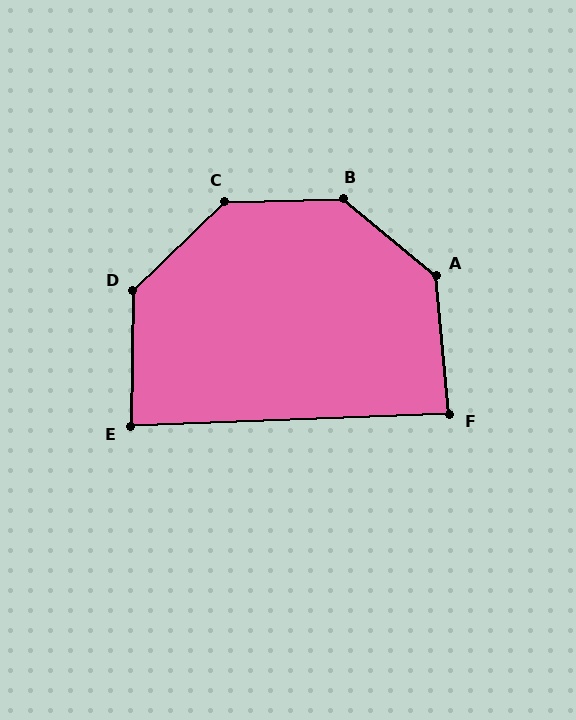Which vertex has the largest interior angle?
B, at approximately 139 degrees.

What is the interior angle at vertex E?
Approximately 87 degrees (approximately right).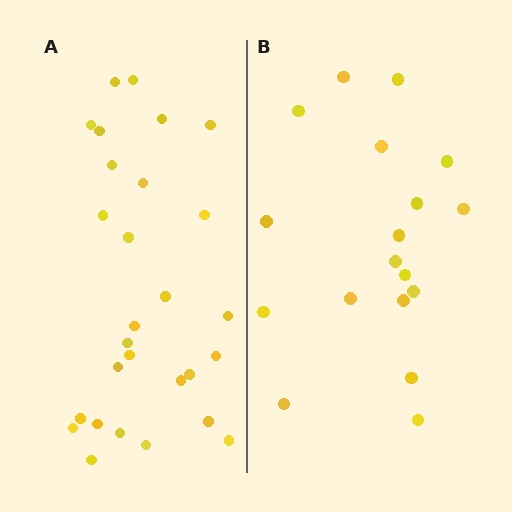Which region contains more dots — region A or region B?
Region A (the left region) has more dots.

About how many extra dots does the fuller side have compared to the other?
Region A has roughly 10 or so more dots than region B.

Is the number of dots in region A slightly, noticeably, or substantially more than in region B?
Region A has substantially more. The ratio is roughly 1.6 to 1.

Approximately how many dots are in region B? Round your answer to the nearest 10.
About 20 dots. (The exact count is 18, which rounds to 20.)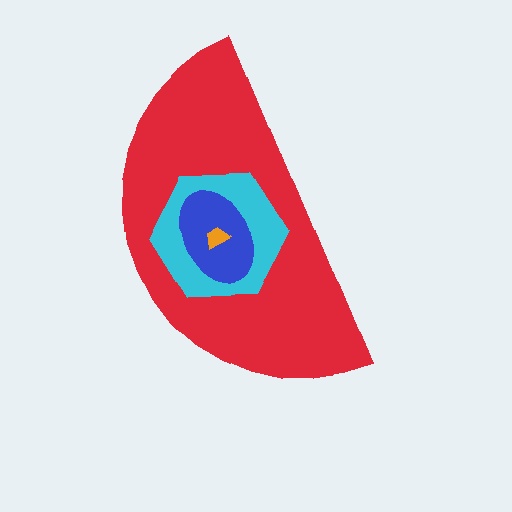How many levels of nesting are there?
4.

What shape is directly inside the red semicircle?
The cyan hexagon.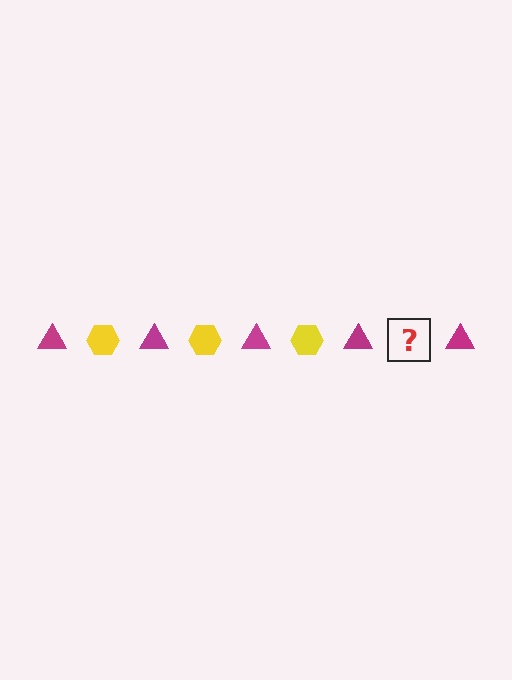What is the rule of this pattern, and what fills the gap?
The rule is that the pattern alternates between magenta triangle and yellow hexagon. The gap should be filled with a yellow hexagon.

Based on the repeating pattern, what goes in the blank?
The blank should be a yellow hexagon.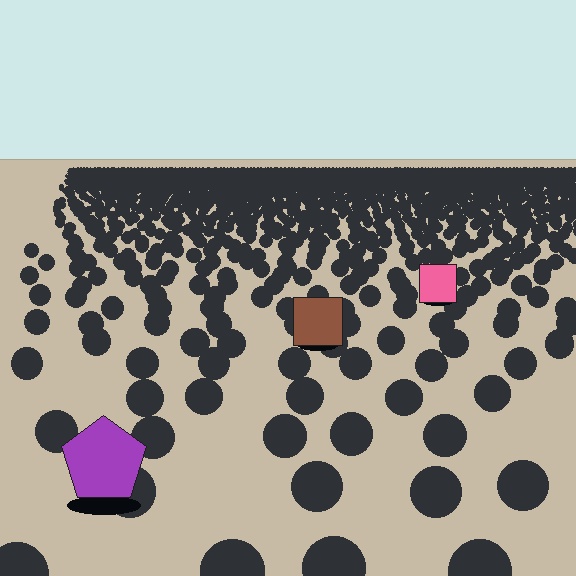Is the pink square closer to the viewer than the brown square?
No. The brown square is closer — you can tell from the texture gradient: the ground texture is coarser near it.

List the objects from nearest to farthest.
From nearest to farthest: the purple pentagon, the brown square, the pink square.